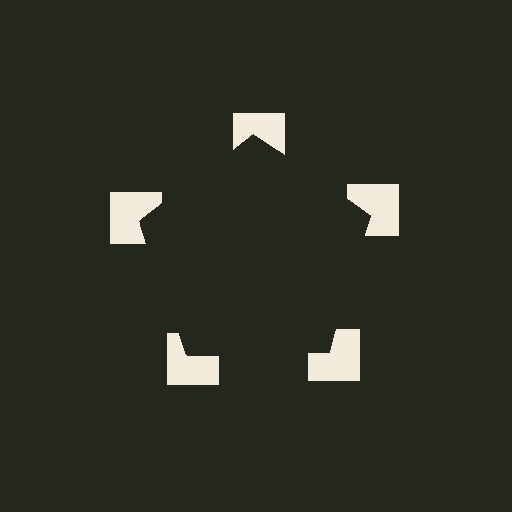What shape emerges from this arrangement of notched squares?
An illusory pentagon — its edges are inferred from the aligned wedge cuts in the notched squares, not physically drawn.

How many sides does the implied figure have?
5 sides.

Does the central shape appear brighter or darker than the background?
It typically appears slightly darker than the background, even though no actual brightness change is drawn.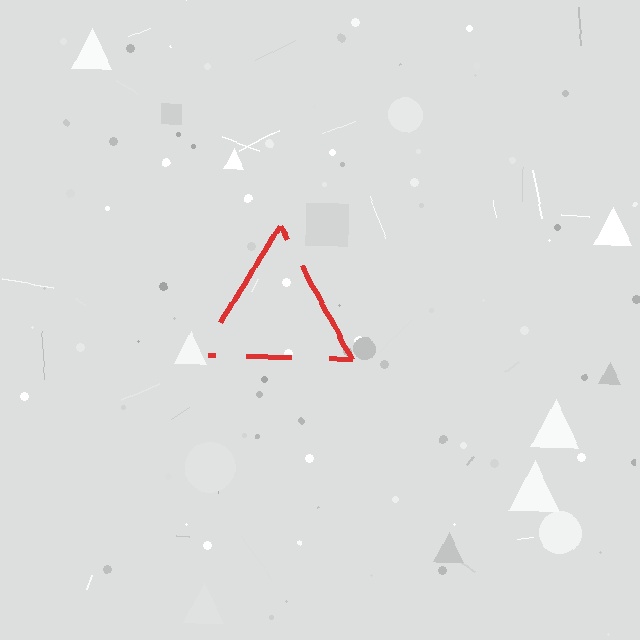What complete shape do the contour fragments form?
The contour fragments form a triangle.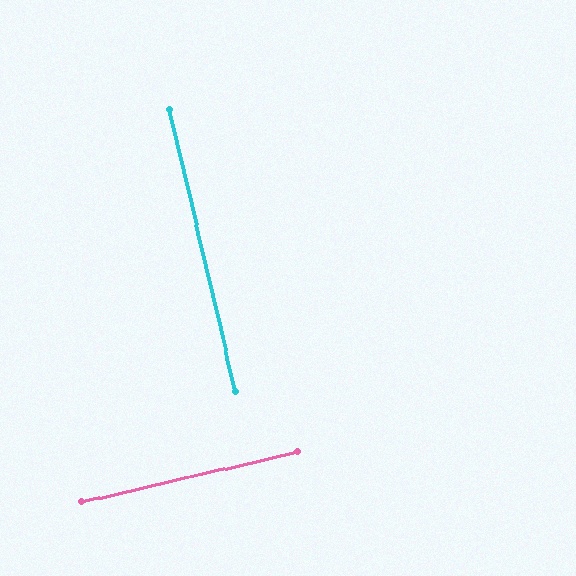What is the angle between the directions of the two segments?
Approximately 90 degrees.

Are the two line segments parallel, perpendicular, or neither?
Perpendicular — they meet at approximately 90°.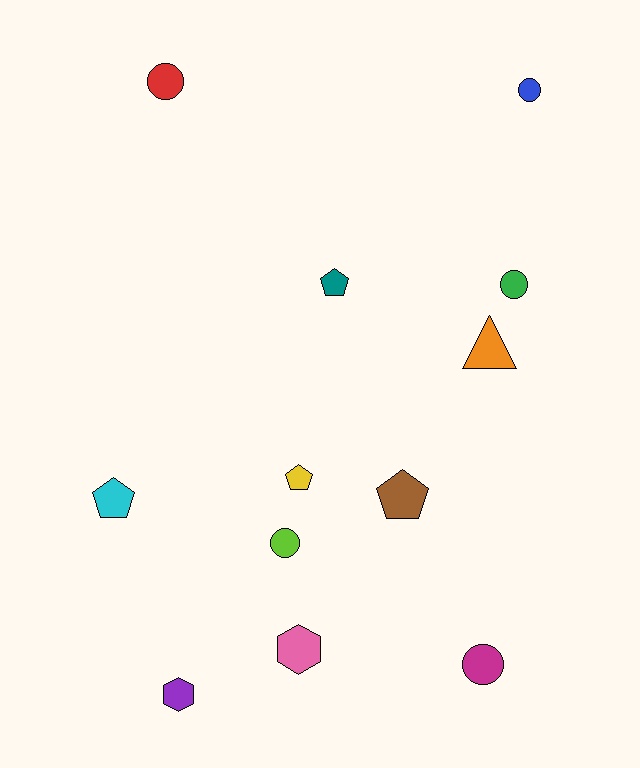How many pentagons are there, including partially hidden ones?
There are 4 pentagons.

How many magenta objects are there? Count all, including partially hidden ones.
There is 1 magenta object.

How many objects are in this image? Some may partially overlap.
There are 12 objects.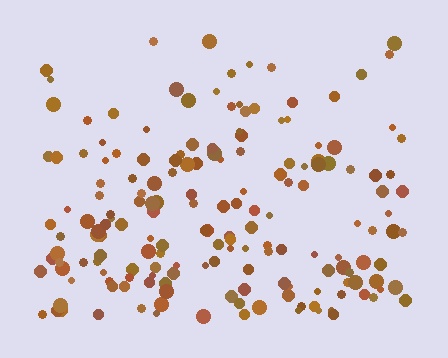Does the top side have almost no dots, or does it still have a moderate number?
Still a moderate number, just noticeably fewer than the bottom.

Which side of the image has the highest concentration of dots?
The bottom.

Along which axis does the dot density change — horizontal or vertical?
Vertical.